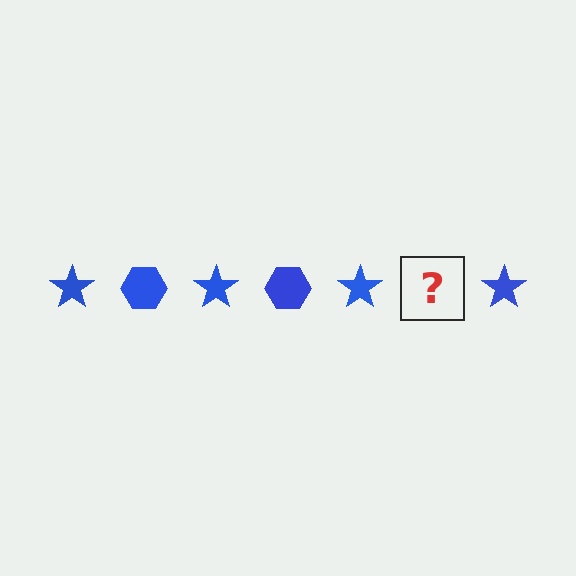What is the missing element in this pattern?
The missing element is a blue hexagon.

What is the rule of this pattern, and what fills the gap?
The rule is that the pattern cycles through star, hexagon shapes in blue. The gap should be filled with a blue hexagon.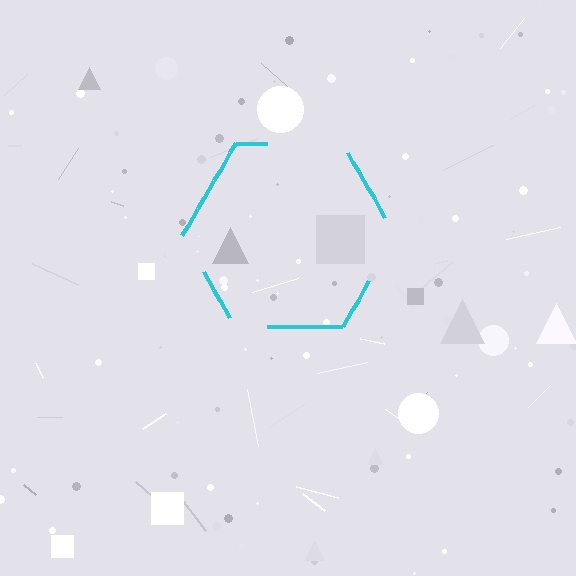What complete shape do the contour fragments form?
The contour fragments form a hexagon.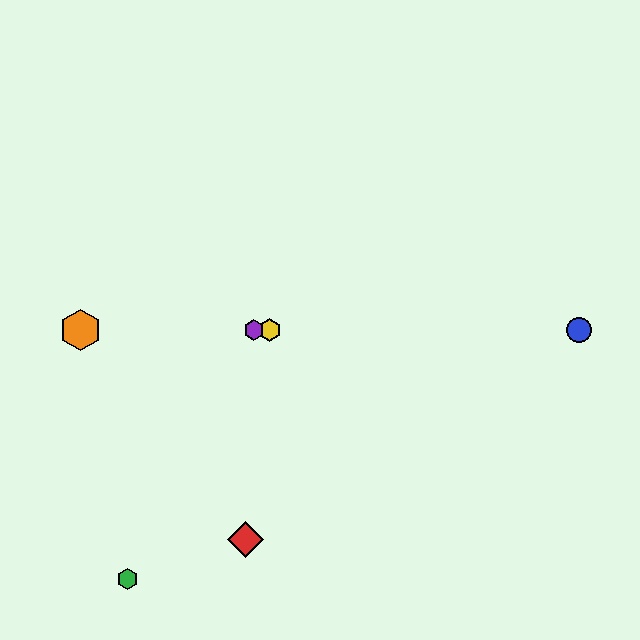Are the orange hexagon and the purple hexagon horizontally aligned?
Yes, both are at y≈330.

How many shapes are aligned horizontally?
4 shapes (the blue circle, the yellow hexagon, the purple hexagon, the orange hexagon) are aligned horizontally.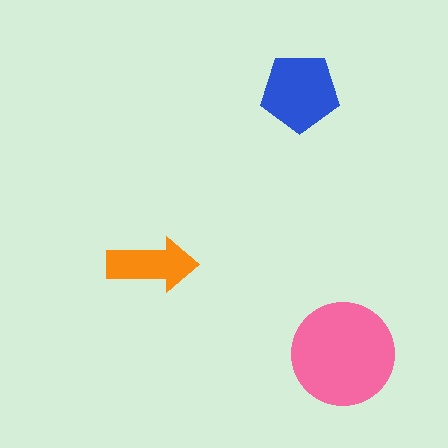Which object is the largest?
The pink circle.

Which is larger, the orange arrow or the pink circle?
The pink circle.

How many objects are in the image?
There are 3 objects in the image.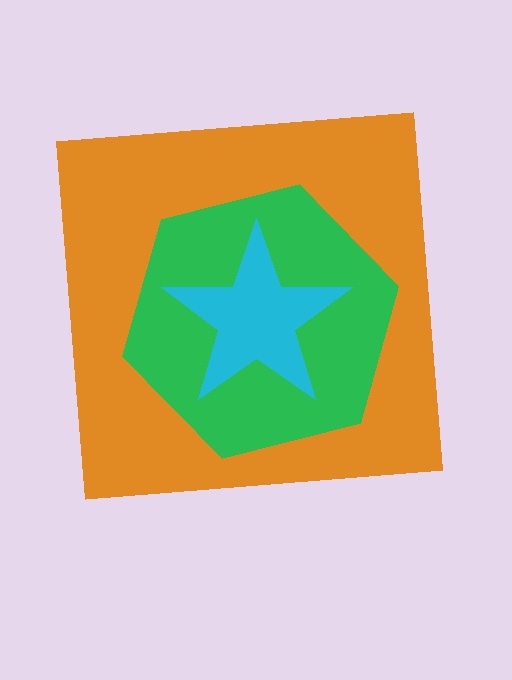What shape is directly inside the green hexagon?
The cyan star.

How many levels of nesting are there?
3.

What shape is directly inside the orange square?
The green hexagon.